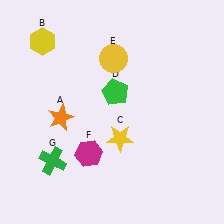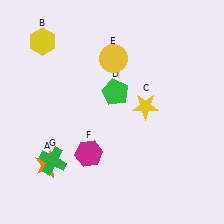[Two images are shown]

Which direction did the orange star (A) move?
The orange star (A) moved down.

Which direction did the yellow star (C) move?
The yellow star (C) moved up.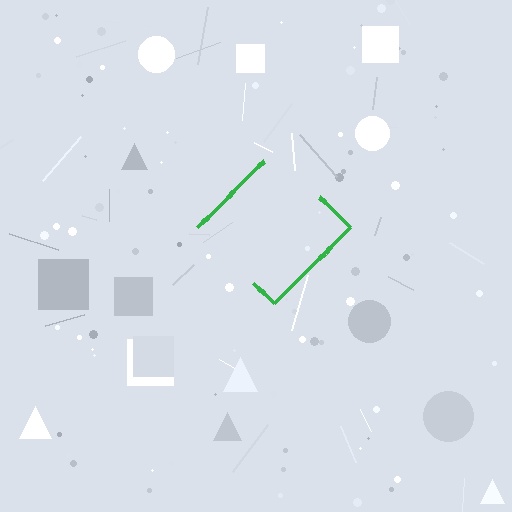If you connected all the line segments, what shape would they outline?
They would outline a diamond.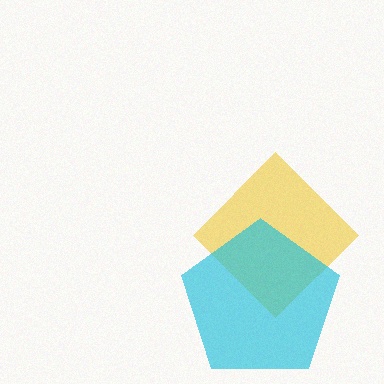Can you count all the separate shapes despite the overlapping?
Yes, there are 2 separate shapes.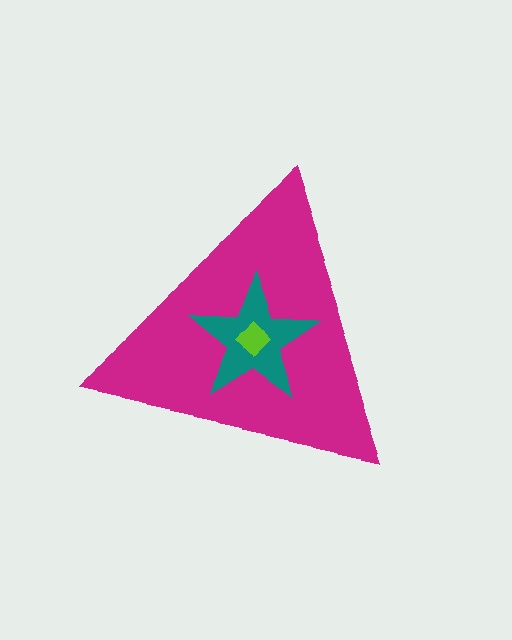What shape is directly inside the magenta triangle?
The teal star.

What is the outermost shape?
The magenta triangle.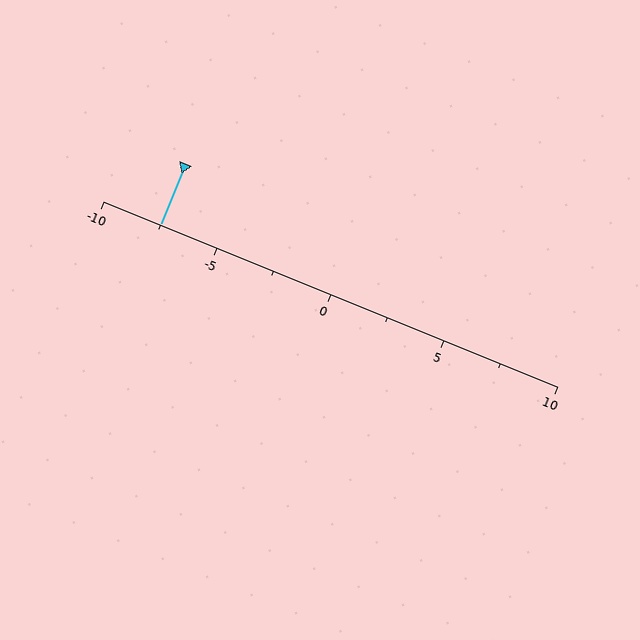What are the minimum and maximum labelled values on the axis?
The axis runs from -10 to 10.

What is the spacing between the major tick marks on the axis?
The major ticks are spaced 5 apart.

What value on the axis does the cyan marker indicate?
The marker indicates approximately -7.5.